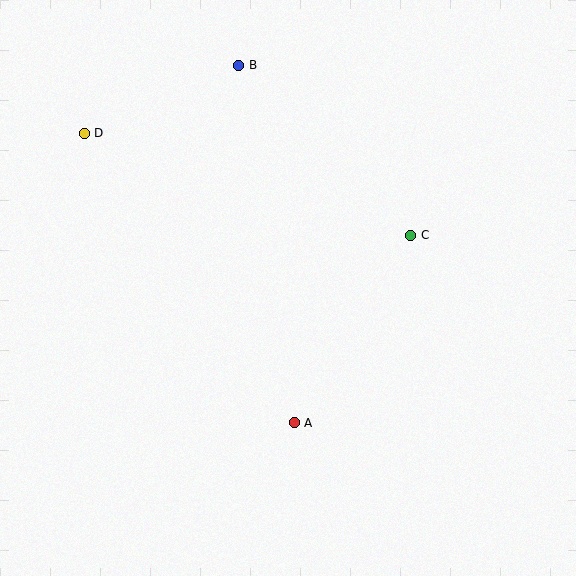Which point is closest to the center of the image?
Point C at (411, 235) is closest to the center.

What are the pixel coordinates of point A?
Point A is at (294, 423).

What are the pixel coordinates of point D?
Point D is at (84, 133).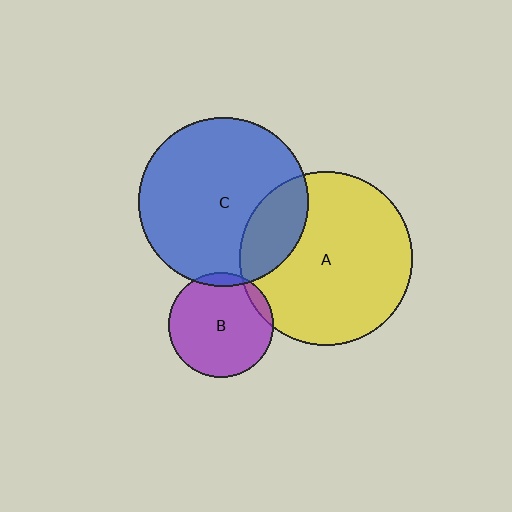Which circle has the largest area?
Circle A (yellow).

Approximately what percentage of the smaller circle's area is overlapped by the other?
Approximately 5%.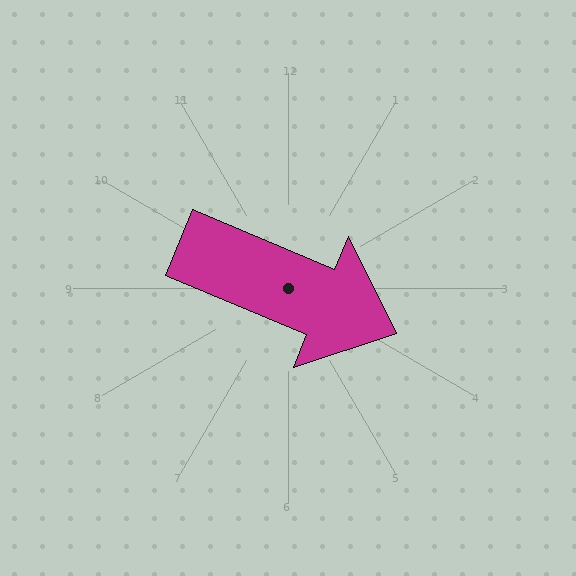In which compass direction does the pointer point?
Southeast.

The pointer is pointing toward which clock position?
Roughly 4 o'clock.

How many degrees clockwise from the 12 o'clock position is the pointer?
Approximately 113 degrees.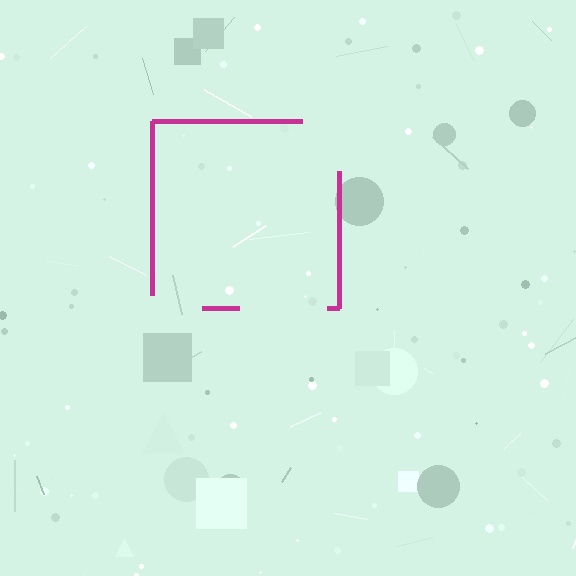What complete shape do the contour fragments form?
The contour fragments form a square.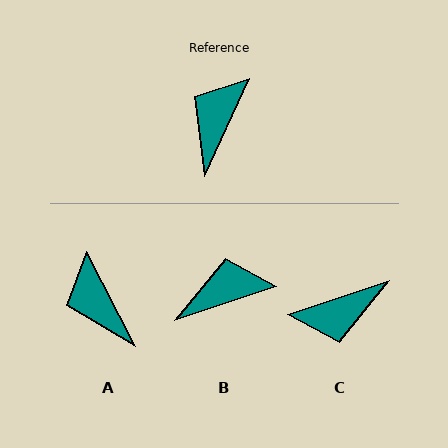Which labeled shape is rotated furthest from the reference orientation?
C, about 133 degrees away.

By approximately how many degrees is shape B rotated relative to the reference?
Approximately 47 degrees clockwise.